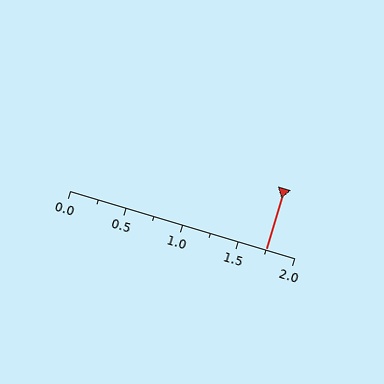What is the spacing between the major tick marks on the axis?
The major ticks are spaced 0.5 apart.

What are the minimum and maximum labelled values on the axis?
The axis runs from 0.0 to 2.0.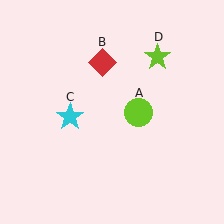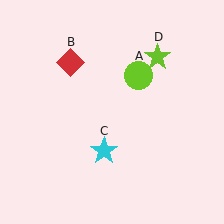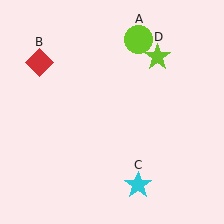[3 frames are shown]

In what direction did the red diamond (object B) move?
The red diamond (object B) moved left.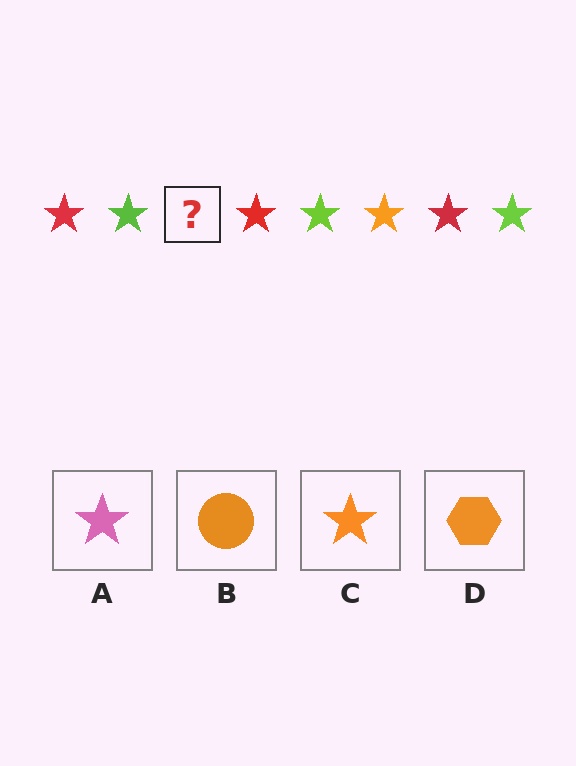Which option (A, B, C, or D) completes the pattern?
C.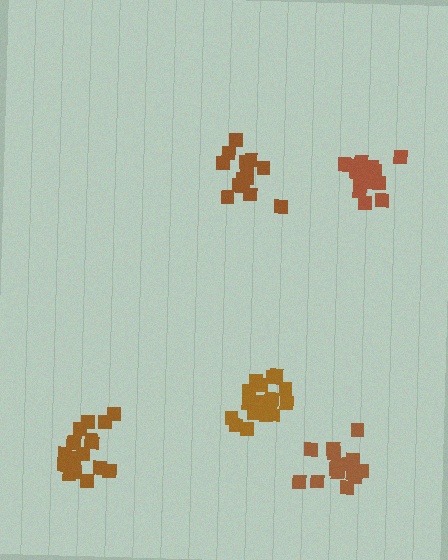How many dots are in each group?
Group 1: 16 dots, Group 2: 19 dots, Group 3: 18 dots, Group 4: 17 dots, Group 5: 14 dots (84 total).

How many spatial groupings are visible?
There are 5 spatial groupings.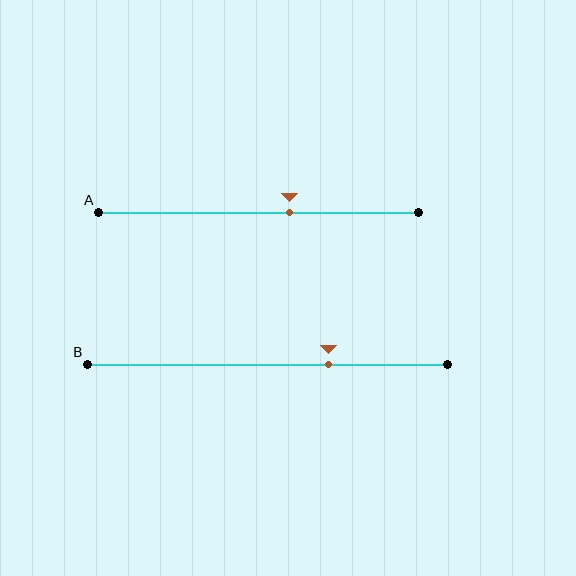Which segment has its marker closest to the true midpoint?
Segment A has its marker closest to the true midpoint.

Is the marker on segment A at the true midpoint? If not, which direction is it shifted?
No, the marker on segment A is shifted to the right by about 10% of the segment length.